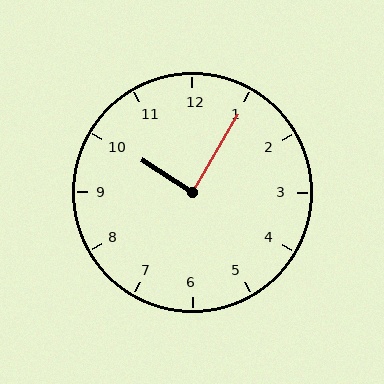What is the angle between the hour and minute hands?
Approximately 88 degrees.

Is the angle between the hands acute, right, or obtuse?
It is right.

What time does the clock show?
10:05.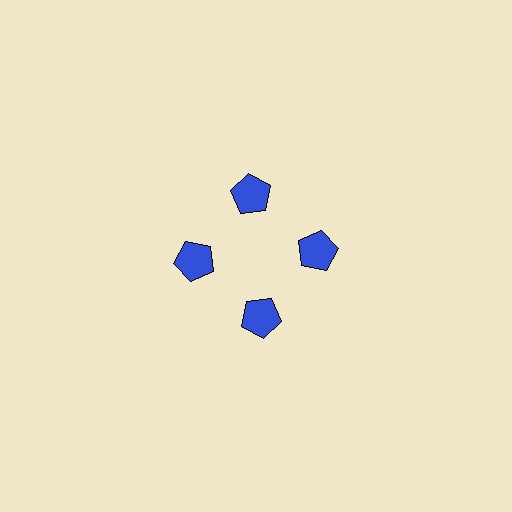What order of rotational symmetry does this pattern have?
This pattern has 4-fold rotational symmetry.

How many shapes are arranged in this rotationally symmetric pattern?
There are 4 shapes, arranged in 4 groups of 1.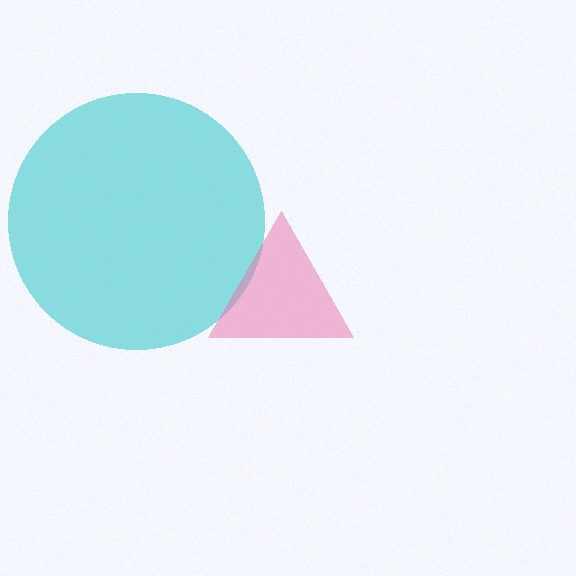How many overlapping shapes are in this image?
There are 2 overlapping shapes in the image.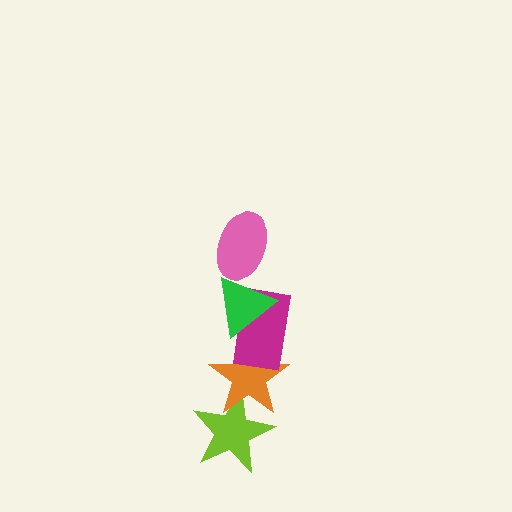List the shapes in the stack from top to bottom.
From top to bottom: the pink ellipse, the green triangle, the magenta rectangle, the orange star, the lime star.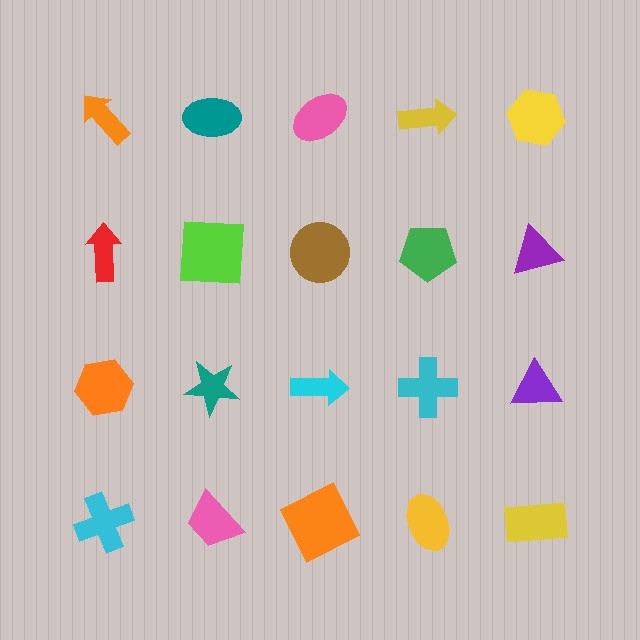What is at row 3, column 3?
A cyan arrow.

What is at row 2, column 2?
A lime square.